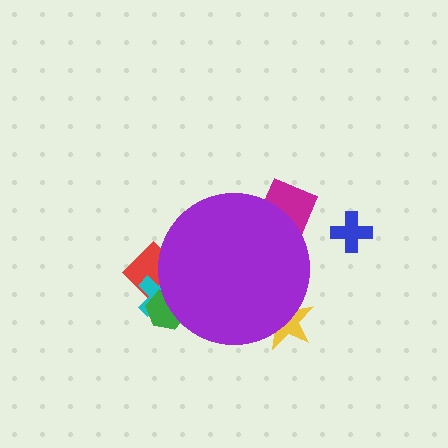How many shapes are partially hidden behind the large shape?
5 shapes are partially hidden.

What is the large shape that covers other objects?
A purple circle.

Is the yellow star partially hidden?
Yes, the yellow star is partially hidden behind the purple circle.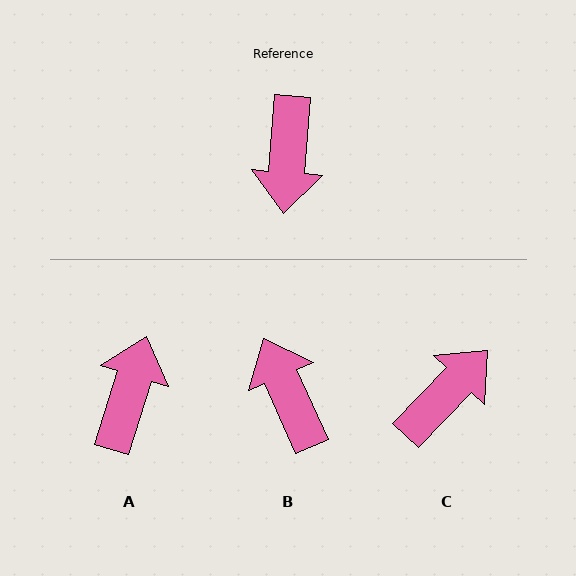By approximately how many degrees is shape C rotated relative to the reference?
Approximately 141 degrees counter-clockwise.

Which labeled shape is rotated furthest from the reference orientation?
A, about 167 degrees away.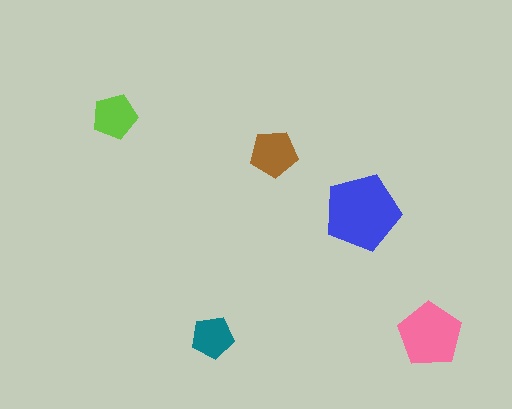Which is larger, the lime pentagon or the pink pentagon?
The pink one.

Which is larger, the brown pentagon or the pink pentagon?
The pink one.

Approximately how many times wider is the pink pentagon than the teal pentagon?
About 1.5 times wider.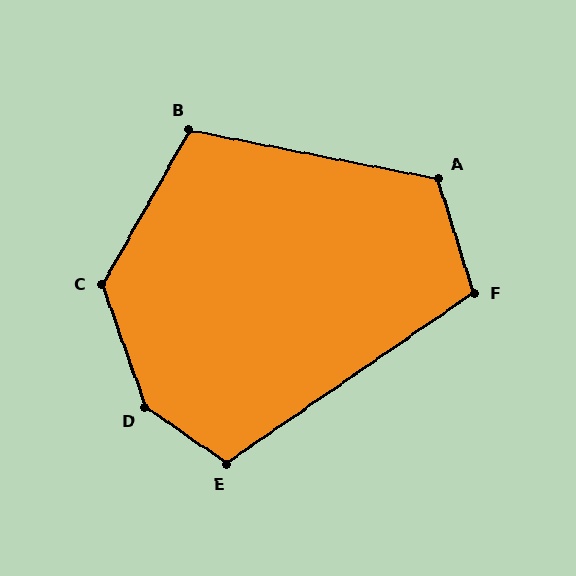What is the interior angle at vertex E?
Approximately 111 degrees (obtuse).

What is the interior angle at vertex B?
Approximately 109 degrees (obtuse).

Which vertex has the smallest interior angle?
F, at approximately 107 degrees.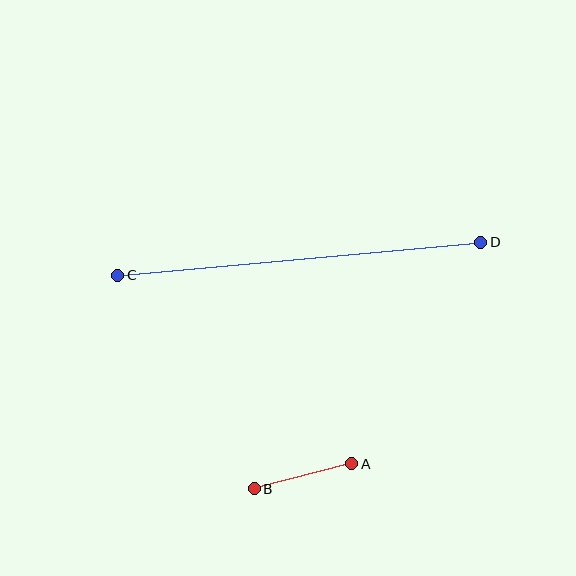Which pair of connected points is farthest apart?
Points C and D are farthest apart.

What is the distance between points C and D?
The distance is approximately 364 pixels.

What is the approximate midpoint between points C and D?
The midpoint is at approximately (299, 259) pixels.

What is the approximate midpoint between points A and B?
The midpoint is at approximately (303, 476) pixels.